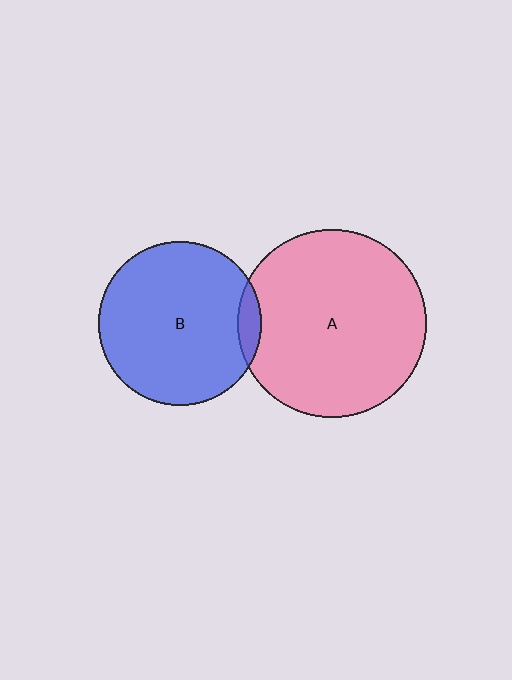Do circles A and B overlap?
Yes.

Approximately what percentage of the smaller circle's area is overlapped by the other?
Approximately 5%.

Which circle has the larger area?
Circle A (pink).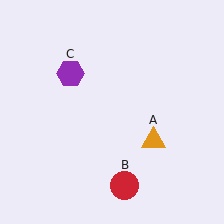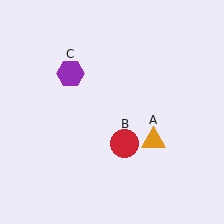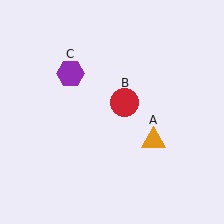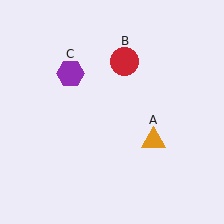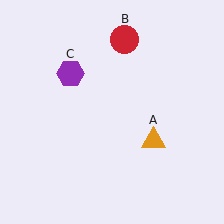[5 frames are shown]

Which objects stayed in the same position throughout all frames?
Orange triangle (object A) and purple hexagon (object C) remained stationary.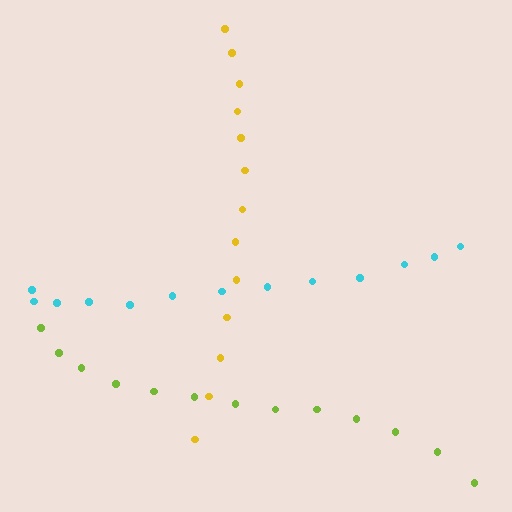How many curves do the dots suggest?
There are 3 distinct paths.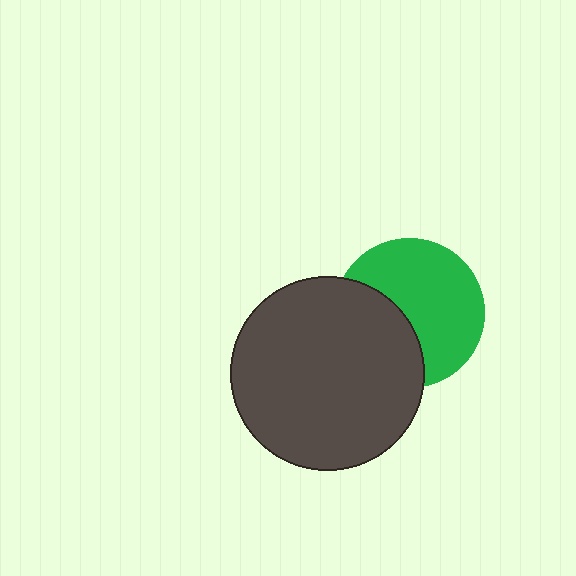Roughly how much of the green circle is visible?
About half of it is visible (roughly 62%).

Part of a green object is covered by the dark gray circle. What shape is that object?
It is a circle.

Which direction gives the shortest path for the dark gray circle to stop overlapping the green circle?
Moving left gives the shortest separation.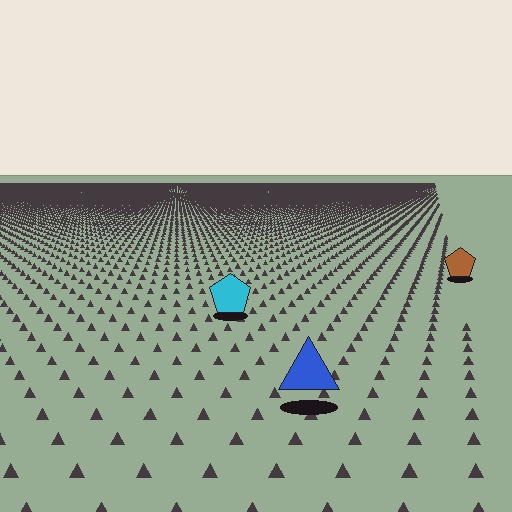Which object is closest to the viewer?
The blue triangle is closest. The texture marks near it are larger and more spread out.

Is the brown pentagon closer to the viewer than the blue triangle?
No. The blue triangle is closer — you can tell from the texture gradient: the ground texture is coarser near it.